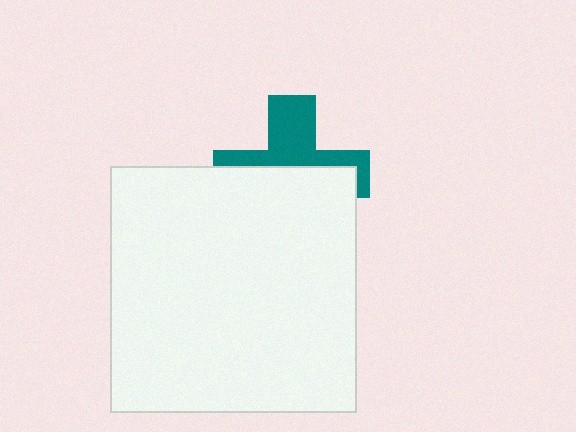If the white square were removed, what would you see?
You would see the complete teal cross.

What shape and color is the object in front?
The object in front is a white square.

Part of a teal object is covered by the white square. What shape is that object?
It is a cross.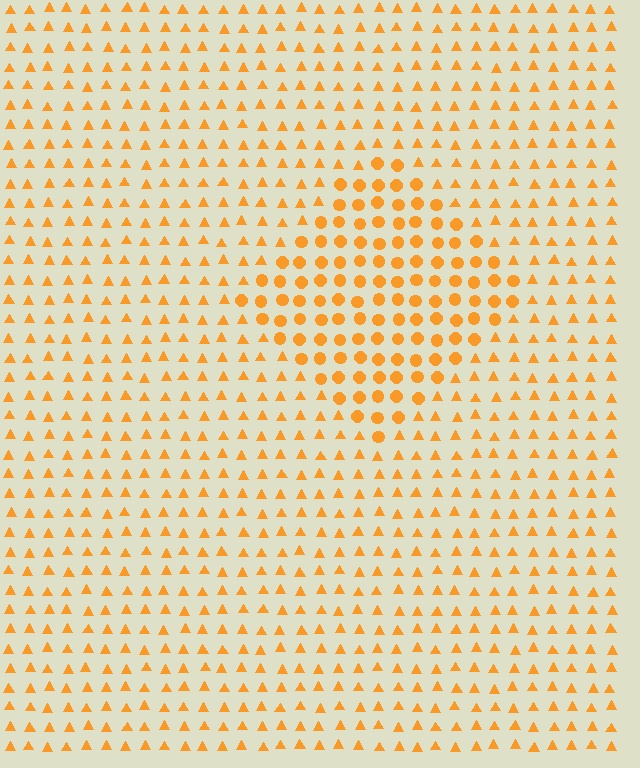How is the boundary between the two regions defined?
The boundary is defined by a change in element shape: circles inside vs. triangles outside. All elements share the same color and spacing.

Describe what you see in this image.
The image is filled with small orange elements arranged in a uniform grid. A diamond-shaped region contains circles, while the surrounding area contains triangles. The boundary is defined purely by the change in element shape.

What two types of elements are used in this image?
The image uses circles inside the diamond region and triangles outside it.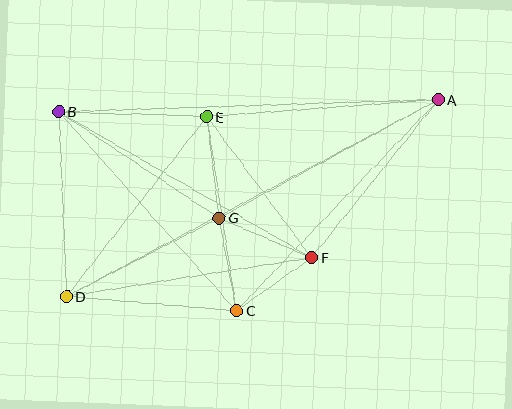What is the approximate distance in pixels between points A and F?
The distance between A and F is approximately 202 pixels.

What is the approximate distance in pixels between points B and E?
The distance between B and E is approximately 148 pixels.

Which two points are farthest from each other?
Points A and D are farthest from each other.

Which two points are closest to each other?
Points C and F are closest to each other.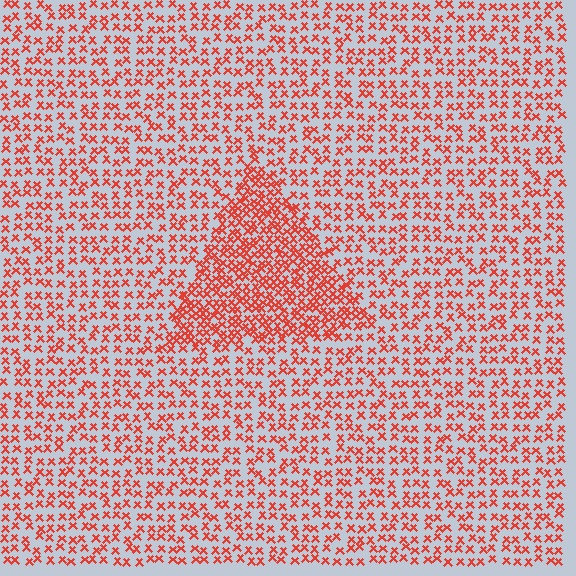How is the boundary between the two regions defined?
The boundary is defined by a change in element density (approximately 2.0x ratio). All elements are the same color, size, and shape.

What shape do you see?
I see a triangle.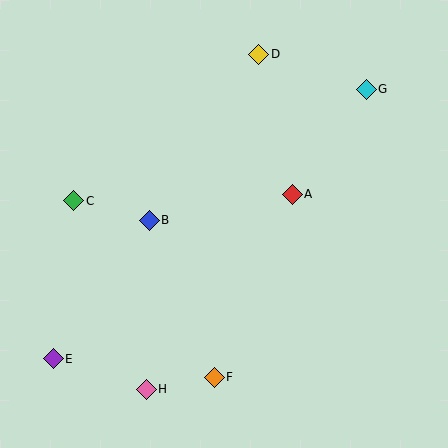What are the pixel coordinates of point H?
Point H is at (146, 389).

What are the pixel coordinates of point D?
Point D is at (259, 54).